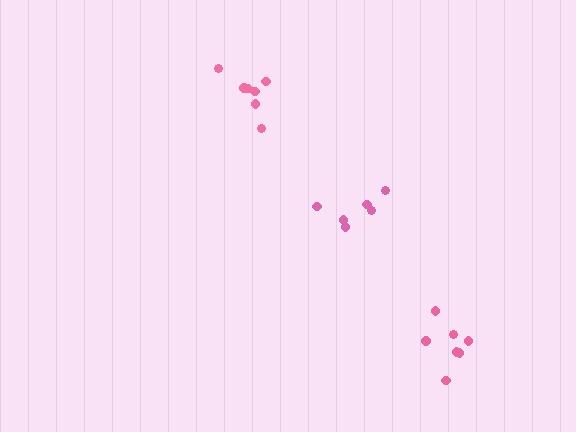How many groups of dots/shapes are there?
There are 3 groups.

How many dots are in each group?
Group 1: 7 dots, Group 2: 7 dots, Group 3: 6 dots (20 total).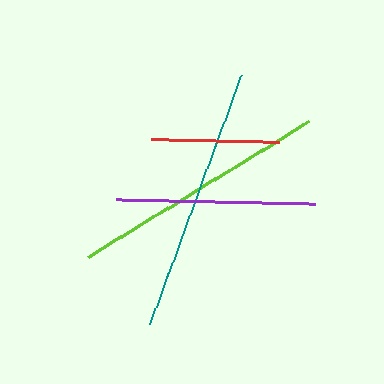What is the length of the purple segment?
The purple segment is approximately 199 pixels long.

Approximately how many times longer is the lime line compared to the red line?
The lime line is approximately 2.0 times the length of the red line.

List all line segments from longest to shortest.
From longest to shortest: teal, lime, purple, red.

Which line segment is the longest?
The teal line is the longest at approximately 266 pixels.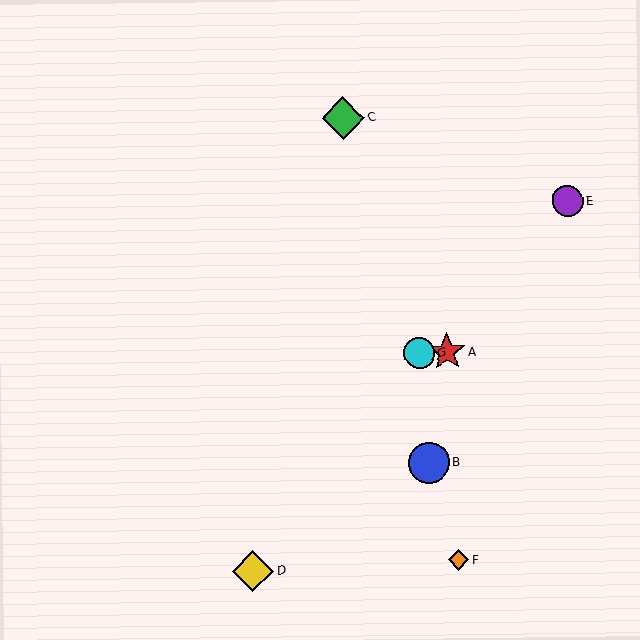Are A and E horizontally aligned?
No, A is at y≈352 and E is at y≈201.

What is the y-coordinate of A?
Object A is at y≈352.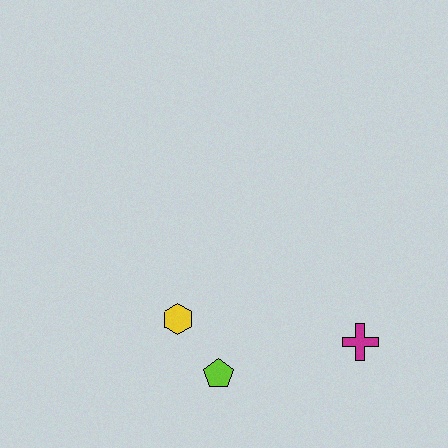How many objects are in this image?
There are 3 objects.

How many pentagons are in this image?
There is 1 pentagon.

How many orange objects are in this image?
There are no orange objects.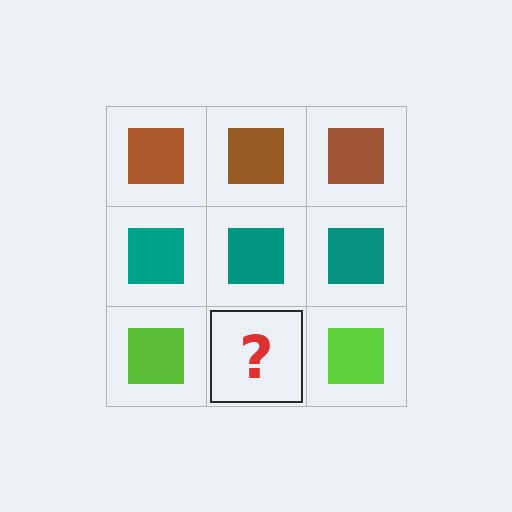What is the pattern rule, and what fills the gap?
The rule is that each row has a consistent color. The gap should be filled with a lime square.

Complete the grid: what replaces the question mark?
The question mark should be replaced with a lime square.